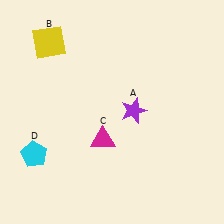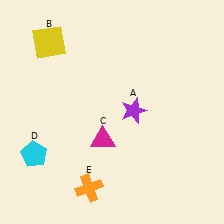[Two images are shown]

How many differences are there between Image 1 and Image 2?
There is 1 difference between the two images.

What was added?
An orange cross (E) was added in Image 2.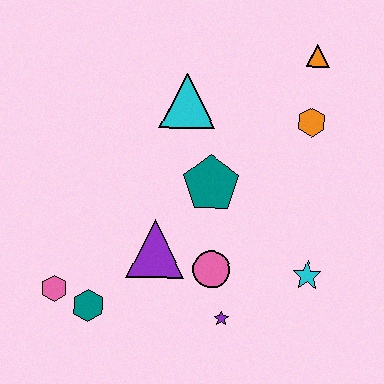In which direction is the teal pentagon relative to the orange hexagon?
The teal pentagon is to the left of the orange hexagon.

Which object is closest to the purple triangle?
The pink circle is closest to the purple triangle.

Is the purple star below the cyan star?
Yes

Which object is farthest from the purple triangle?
The orange triangle is farthest from the purple triangle.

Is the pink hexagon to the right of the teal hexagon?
No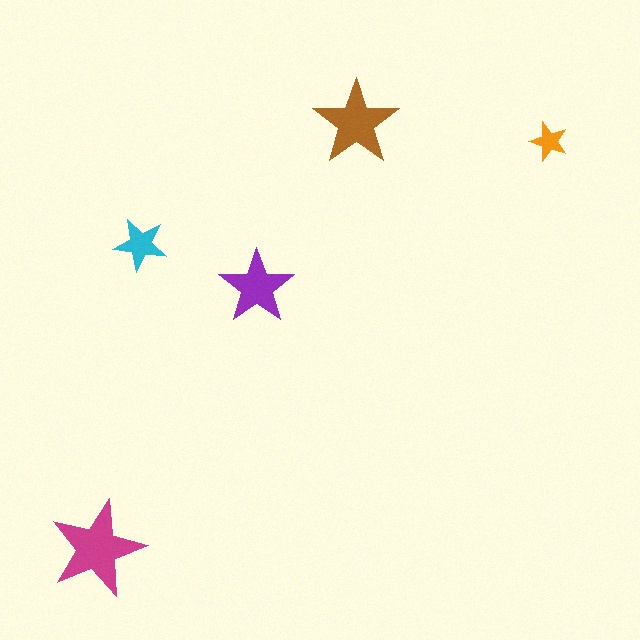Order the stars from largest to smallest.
the magenta one, the brown one, the purple one, the cyan one, the orange one.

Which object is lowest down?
The magenta star is bottommost.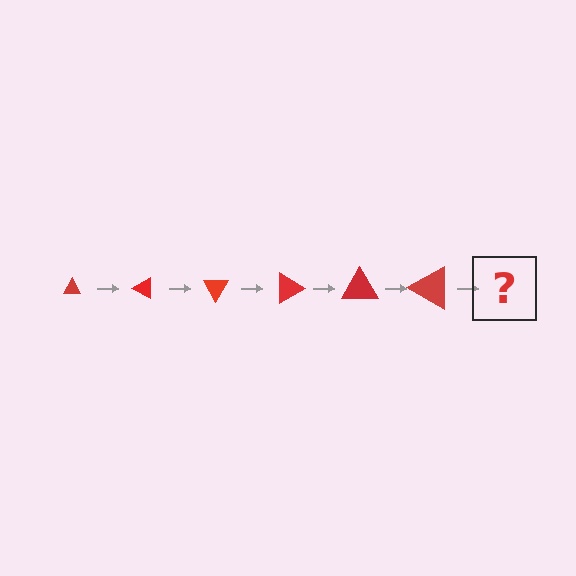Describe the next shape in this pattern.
It should be a triangle, larger than the previous one and rotated 180 degrees from the start.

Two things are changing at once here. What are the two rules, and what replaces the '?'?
The two rules are that the triangle grows larger each step and it rotates 30 degrees each step. The '?' should be a triangle, larger than the previous one and rotated 180 degrees from the start.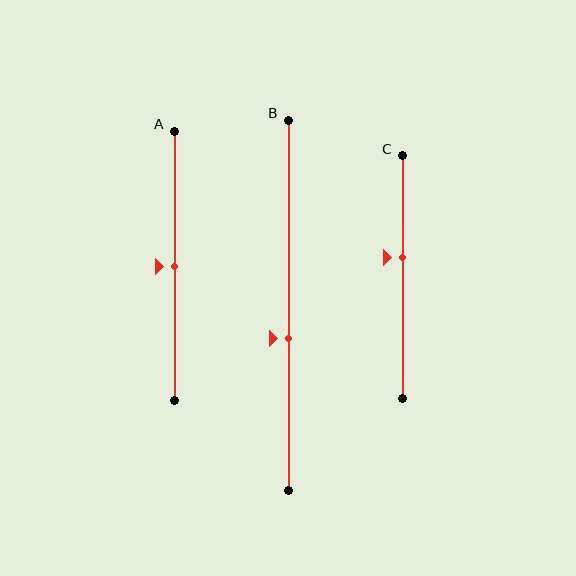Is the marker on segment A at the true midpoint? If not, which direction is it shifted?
Yes, the marker on segment A is at the true midpoint.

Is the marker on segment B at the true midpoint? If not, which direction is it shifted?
No, the marker on segment B is shifted downward by about 9% of the segment length.